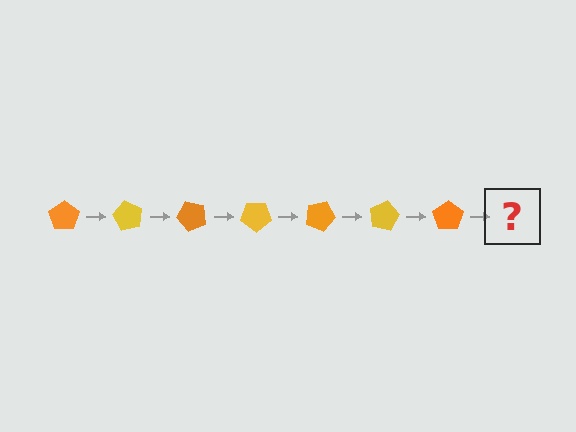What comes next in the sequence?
The next element should be a yellow pentagon, rotated 420 degrees from the start.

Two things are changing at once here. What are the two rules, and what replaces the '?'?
The two rules are that it rotates 60 degrees each step and the color cycles through orange and yellow. The '?' should be a yellow pentagon, rotated 420 degrees from the start.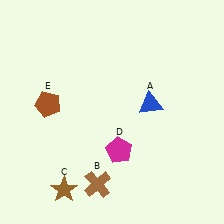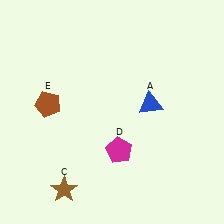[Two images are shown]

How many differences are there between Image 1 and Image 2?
There is 1 difference between the two images.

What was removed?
The brown cross (B) was removed in Image 2.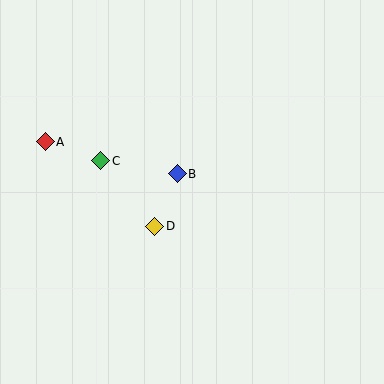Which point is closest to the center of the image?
Point B at (177, 174) is closest to the center.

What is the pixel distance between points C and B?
The distance between C and B is 77 pixels.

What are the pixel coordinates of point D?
Point D is at (155, 226).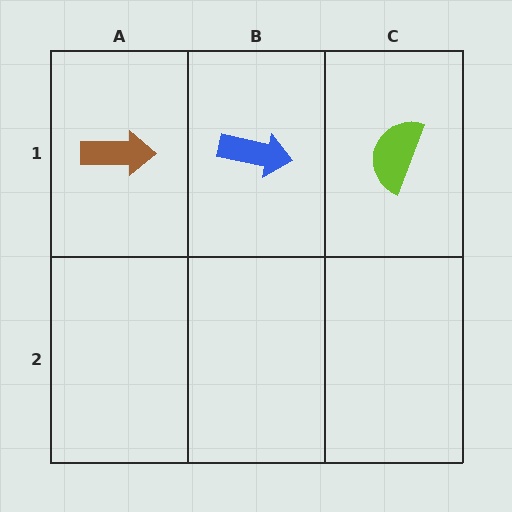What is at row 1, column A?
A brown arrow.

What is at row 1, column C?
A lime semicircle.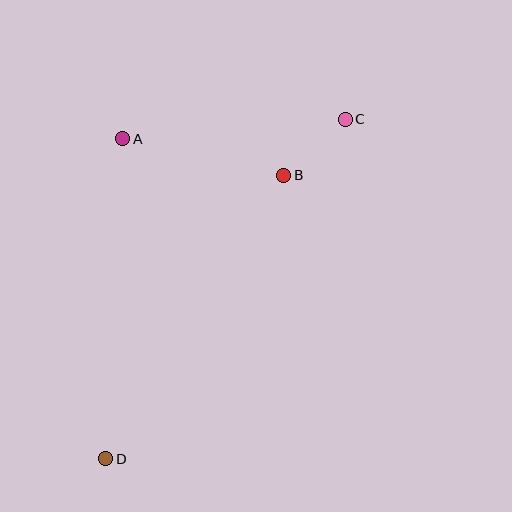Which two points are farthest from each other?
Points C and D are farthest from each other.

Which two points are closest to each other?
Points B and C are closest to each other.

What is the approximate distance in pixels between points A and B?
The distance between A and B is approximately 165 pixels.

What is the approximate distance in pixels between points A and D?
The distance between A and D is approximately 321 pixels.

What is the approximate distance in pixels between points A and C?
The distance between A and C is approximately 223 pixels.